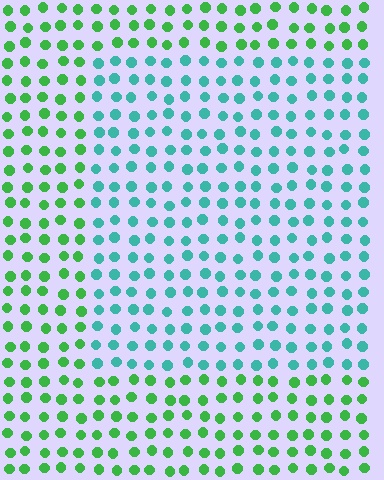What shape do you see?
I see a rectangle.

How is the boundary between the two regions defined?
The boundary is defined purely by a slight shift in hue (about 48 degrees). Spacing, size, and orientation are identical on both sides.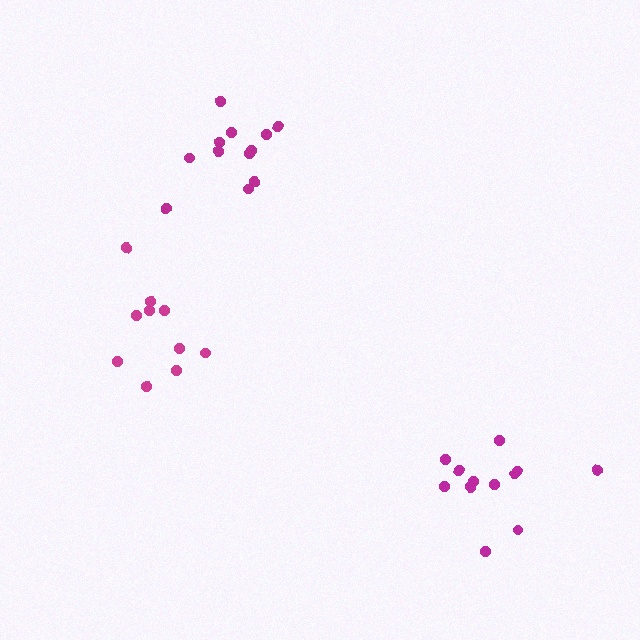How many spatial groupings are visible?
There are 3 spatial groupings.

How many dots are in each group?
Group 1: 10 dots, Group 2: 12 dots, Group 3: 12 dots (34 total).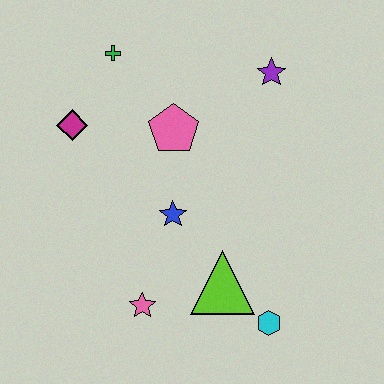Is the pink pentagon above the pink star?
Yes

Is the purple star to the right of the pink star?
Yes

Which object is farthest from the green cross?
The cyan hexagon is farthest from the green cross.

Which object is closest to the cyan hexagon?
The lime triangle is closest to the cyan hexagon.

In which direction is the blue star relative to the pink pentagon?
The blue star is below the pink pentagon.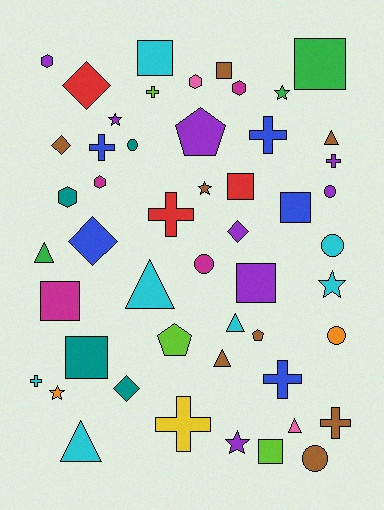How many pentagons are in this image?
There are 3 pentagons.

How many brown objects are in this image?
There are 8 brown objects.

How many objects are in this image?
There are 50 objects.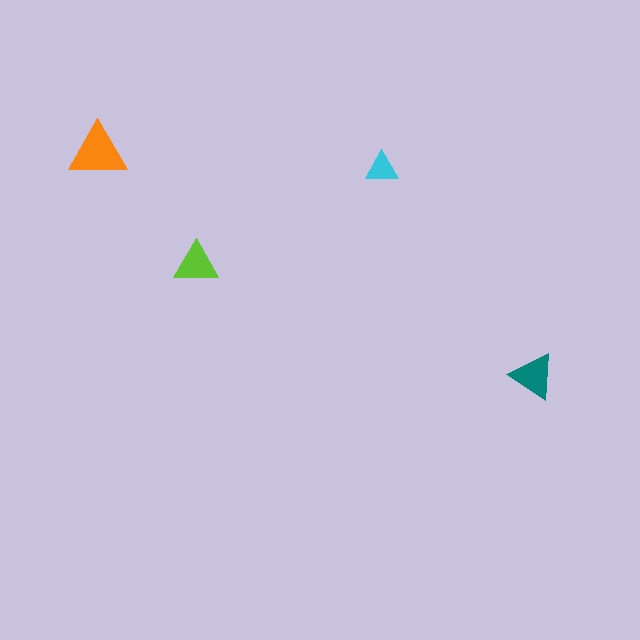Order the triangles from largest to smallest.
the orange one, the teal one, the lime one, the cyan one.